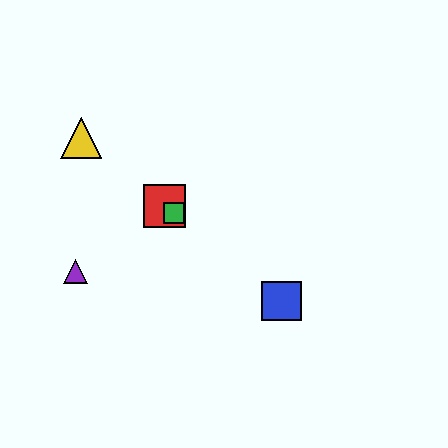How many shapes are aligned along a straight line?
4 shapes (the red square, the blue square, the green square, the yellow triangle) are aligned along a straight line.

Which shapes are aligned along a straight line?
The red square, the blue square, the green square, the yellow triangle are aligned along a straight line.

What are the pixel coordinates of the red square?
The red square is at (165, 206).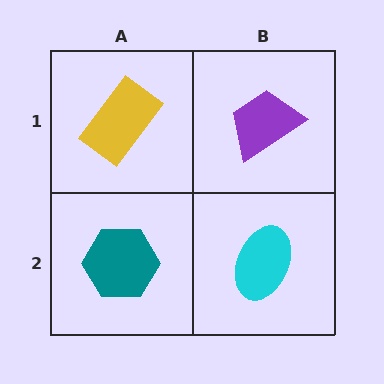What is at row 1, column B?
A purple trapezoid.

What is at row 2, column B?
A cyan ellipse.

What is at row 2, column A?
A teal hexagon.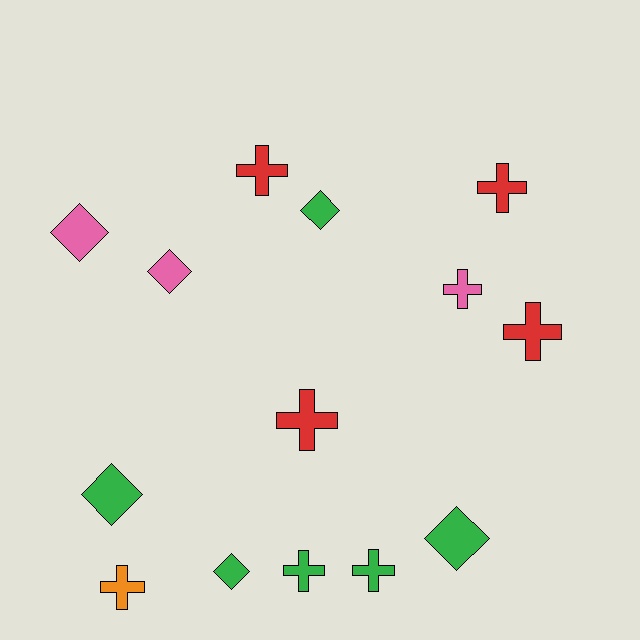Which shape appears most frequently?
Cross, with 8 objects.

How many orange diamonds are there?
There are no orange diamonds.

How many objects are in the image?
There are 14 objects.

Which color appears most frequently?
Green, with 6 objects.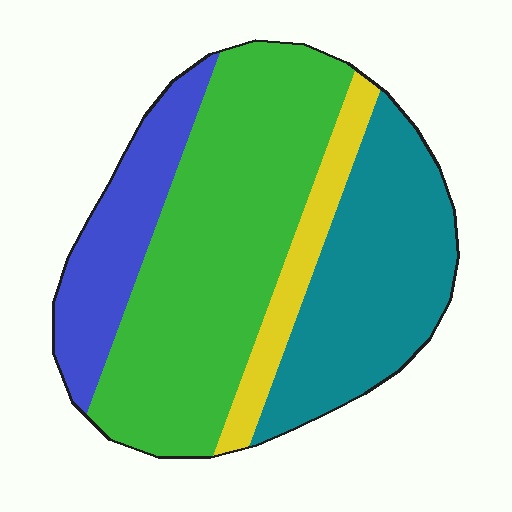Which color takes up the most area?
Green, at roughly 45%.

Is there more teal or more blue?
Teal.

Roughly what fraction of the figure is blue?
Blue takes up about one sixth (1/6) of the figure.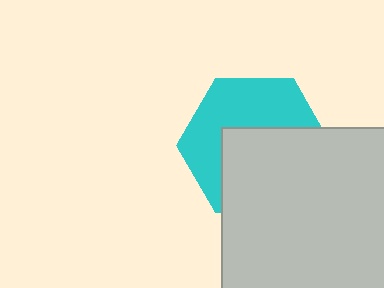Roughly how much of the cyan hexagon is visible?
About half of it is visible (roughly 49%).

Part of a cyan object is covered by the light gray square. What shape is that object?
It is a hexagon.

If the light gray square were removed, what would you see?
You would see the complete cyan hexagon.